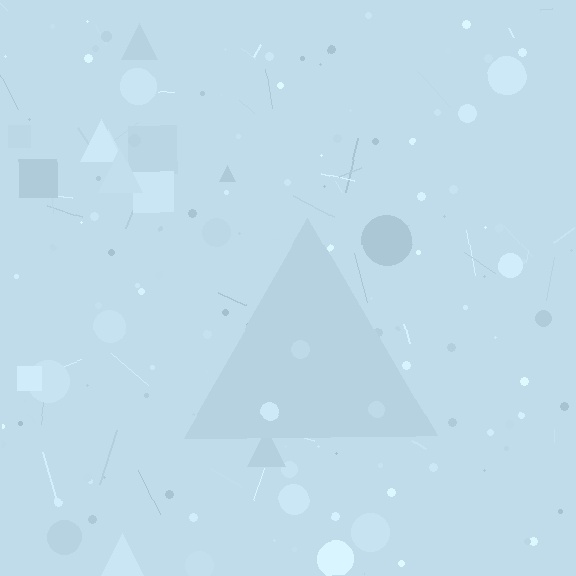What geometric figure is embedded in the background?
A triangle is embedded in the background.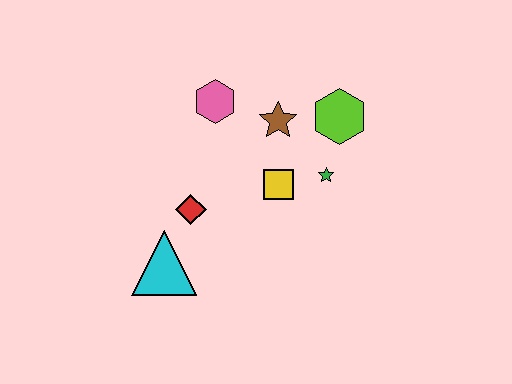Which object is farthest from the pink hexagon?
The cyan triangle is farthest from the pink hexagon.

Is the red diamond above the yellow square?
No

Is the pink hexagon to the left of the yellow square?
Yes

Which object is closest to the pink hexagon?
The brown star is closest to the pink hexagon.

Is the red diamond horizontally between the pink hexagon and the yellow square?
No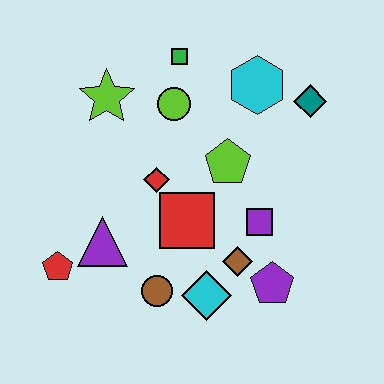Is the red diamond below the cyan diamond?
No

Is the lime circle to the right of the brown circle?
Yes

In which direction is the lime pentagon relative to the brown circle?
The lime pentagon is above the brown circle.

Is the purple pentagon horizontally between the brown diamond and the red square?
No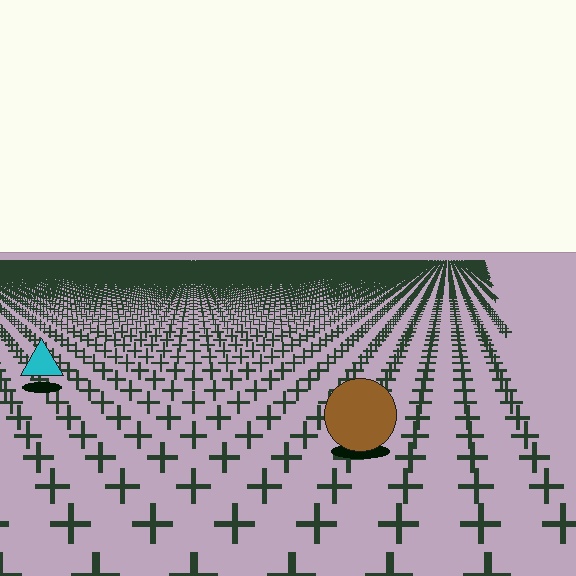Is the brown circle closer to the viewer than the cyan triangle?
Yes. The brown circle is closer — you can tell from the texture gradient: the ground texture is coarser near it.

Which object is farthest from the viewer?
The cyan triangle is farthest from the viewer. It appears smaller and the ground texture around it is denser.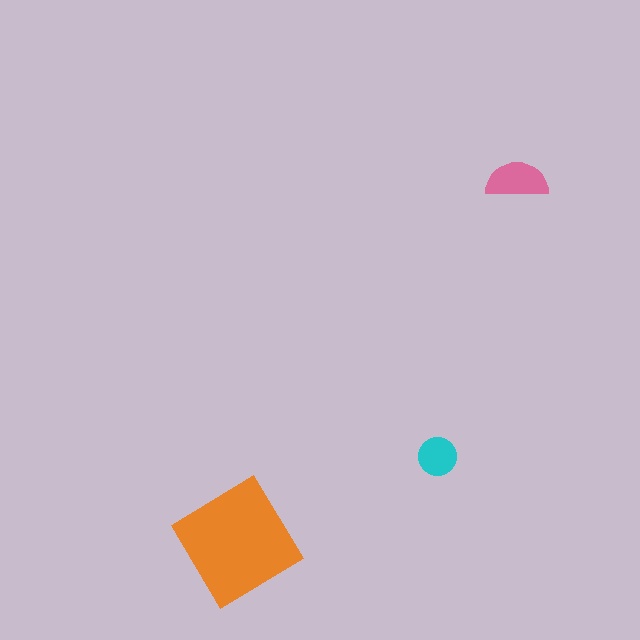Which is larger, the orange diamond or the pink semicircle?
The orange diamond.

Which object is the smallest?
The cyan circle.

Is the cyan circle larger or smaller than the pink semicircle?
Smaller.